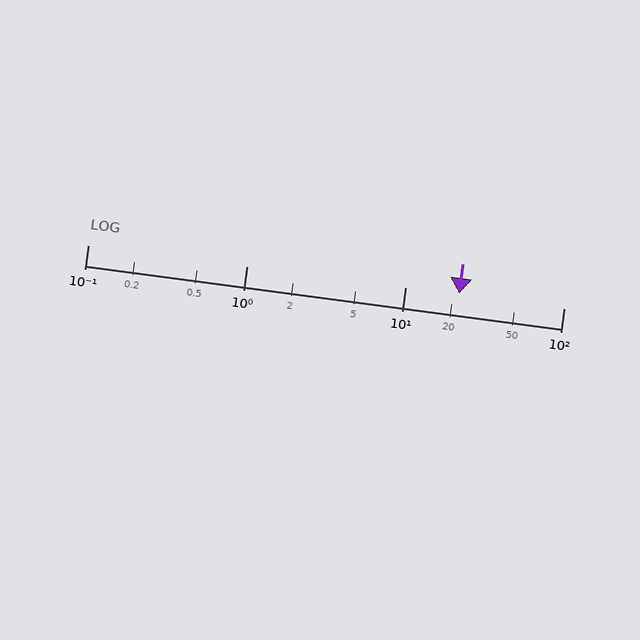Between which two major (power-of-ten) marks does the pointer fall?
The pointer is between 10 and 100.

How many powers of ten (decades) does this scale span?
The scale spans 3 decades, from 0.1 to 100.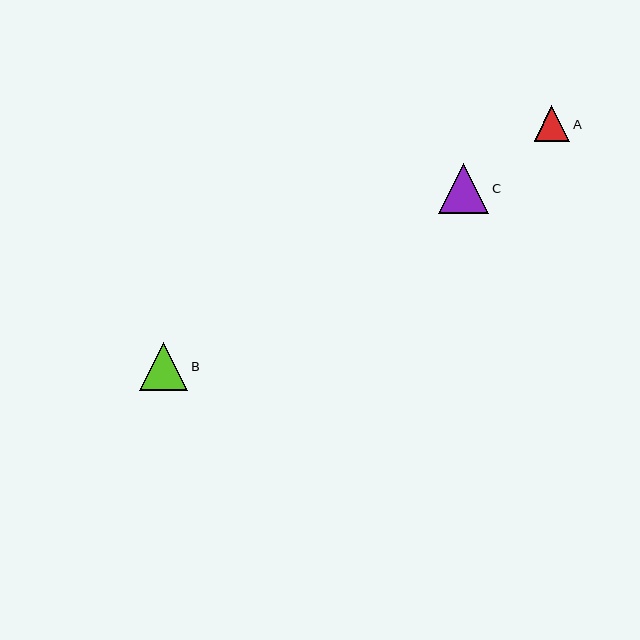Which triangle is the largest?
Triangle C is the largest with a size of approximately 50 pixels.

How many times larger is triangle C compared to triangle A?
Triangle C is approximately 1.4 times the size of triangle A.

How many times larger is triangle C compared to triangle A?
Triangle C is approximately 1.4 times the size of triangle A.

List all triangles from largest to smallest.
From largest to smallest: C, B, A.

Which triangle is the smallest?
Triangle A is the smallest with a size of approximately 35 pixels.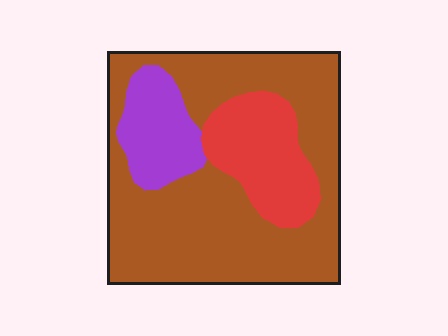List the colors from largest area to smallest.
From largest to smallest: brown, red, purple.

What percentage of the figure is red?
Red covers about 20% of the figure.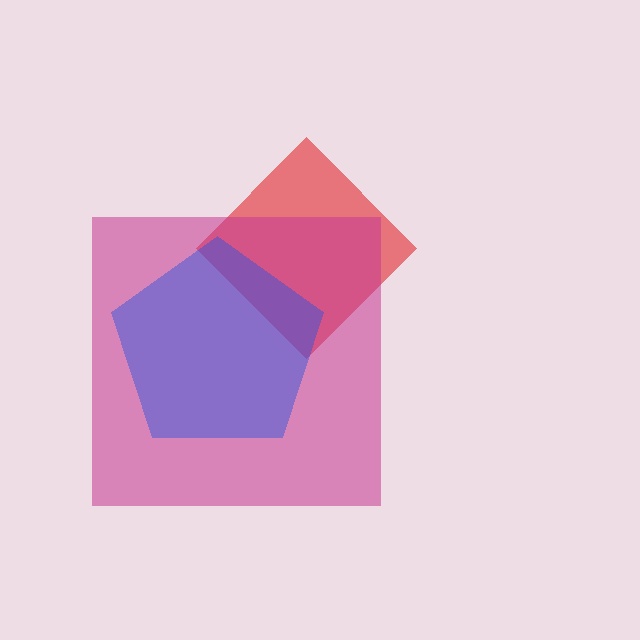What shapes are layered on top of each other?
The layered shapes are: a red diamond, a magenta square, a blue pentagon.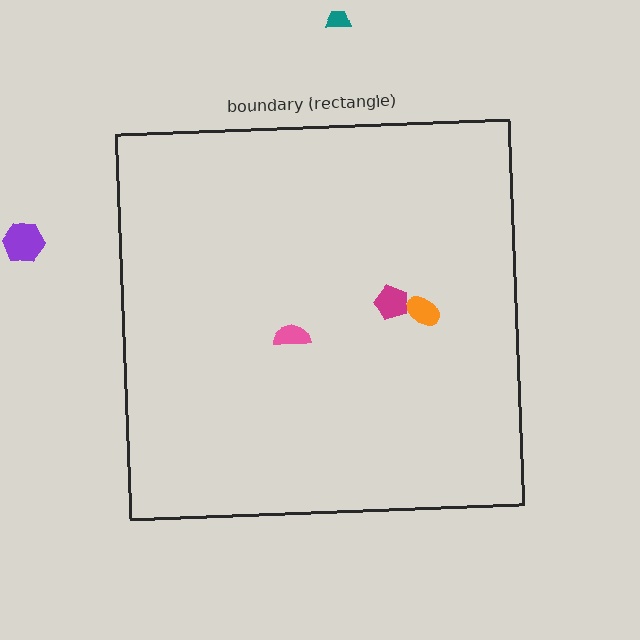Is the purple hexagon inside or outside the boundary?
Outside.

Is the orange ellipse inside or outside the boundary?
Inside.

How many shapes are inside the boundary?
3 inside, 2 outside.